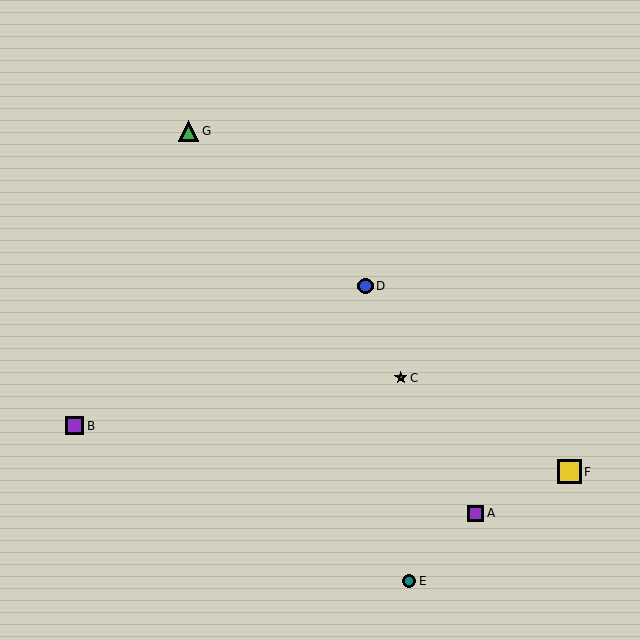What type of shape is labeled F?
Shape F is a yellow square.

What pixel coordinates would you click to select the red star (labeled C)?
Click at (401, 378) to select the red star C.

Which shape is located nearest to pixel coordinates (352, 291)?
The blue circle (labeled D) at (365, 286) is nearest to that location.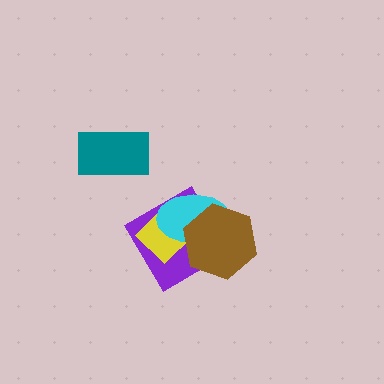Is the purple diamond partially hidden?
Yes, it is partially covered by another shape.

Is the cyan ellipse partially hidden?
Yes, it is partially covered by another shape.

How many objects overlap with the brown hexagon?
3 objects overlap with the brown hexagon.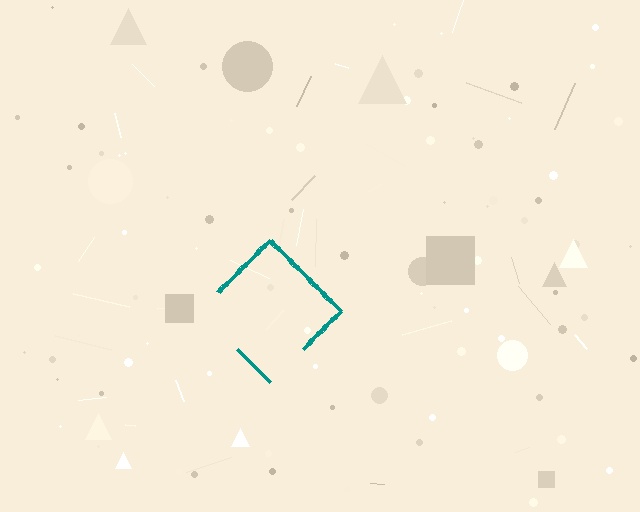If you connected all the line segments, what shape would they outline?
They would outline a diamond.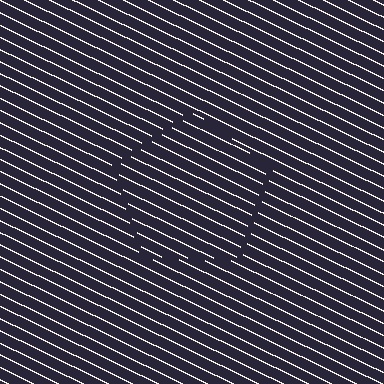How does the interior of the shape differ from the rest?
The interior of the shape contains the same grating, shifted by half a period — the contour is defined by the phase discontinuity where line-ends from the inner and outer gratings abut.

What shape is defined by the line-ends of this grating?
An illusory pentagon. The interior of the shape contains the same grating, shifted by half a period — the contour is defined by the phase discontinuity where line-ends from the inner and outer gratings abut.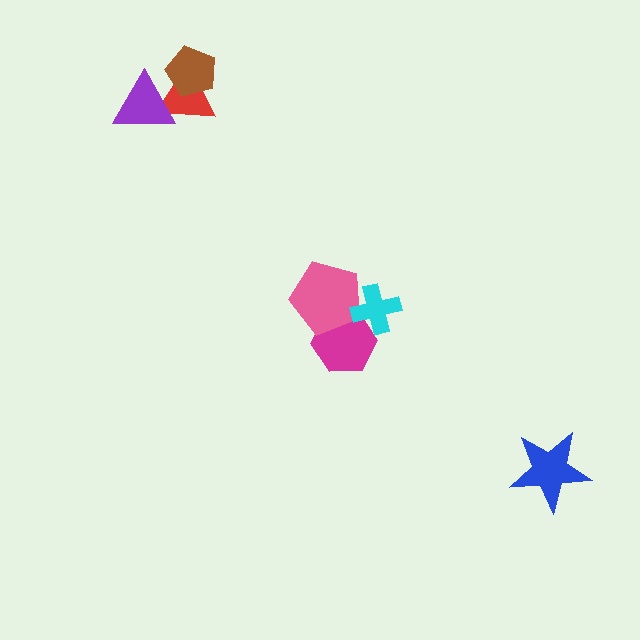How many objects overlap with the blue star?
0 objects overlap with the blue star.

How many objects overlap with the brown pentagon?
1 object overlaps with the brown pentagon.